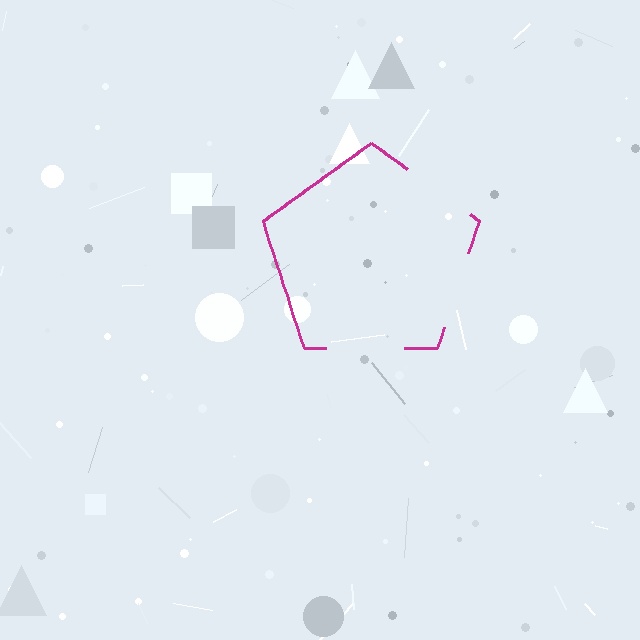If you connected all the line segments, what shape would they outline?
They would outline a pentagon.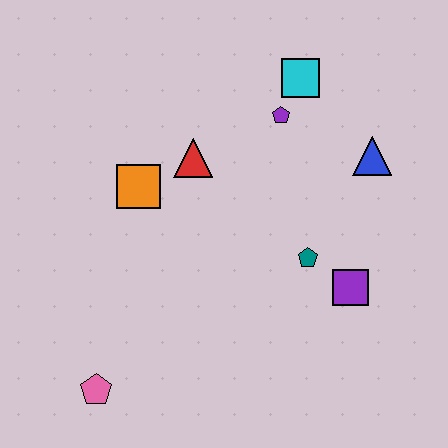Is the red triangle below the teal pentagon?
No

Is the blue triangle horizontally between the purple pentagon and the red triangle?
No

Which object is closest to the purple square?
The teal pentagon is closest to the purple square.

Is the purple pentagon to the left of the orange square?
No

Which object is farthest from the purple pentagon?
The pink pentagon is farthest from the purple pentagon.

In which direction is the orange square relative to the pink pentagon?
The orange square is above the pink pentagon.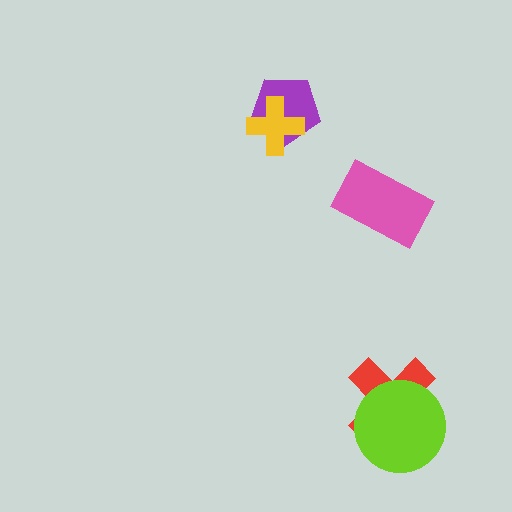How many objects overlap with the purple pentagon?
1 object overlaps with the purple pentagon.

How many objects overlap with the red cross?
1 object overlaps with the red cross.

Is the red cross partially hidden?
Yes, it is partially covered by another shape.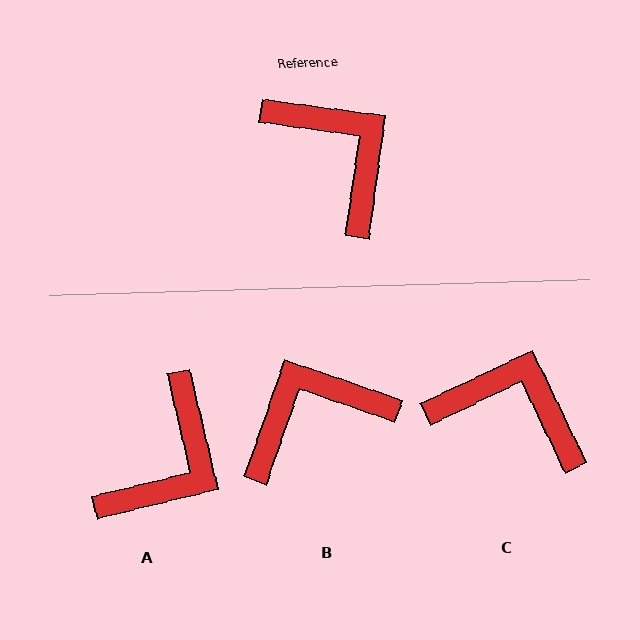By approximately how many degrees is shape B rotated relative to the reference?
Approximately 79 degrees counter-clockwise.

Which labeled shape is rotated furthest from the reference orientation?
B, about 79 degrees away.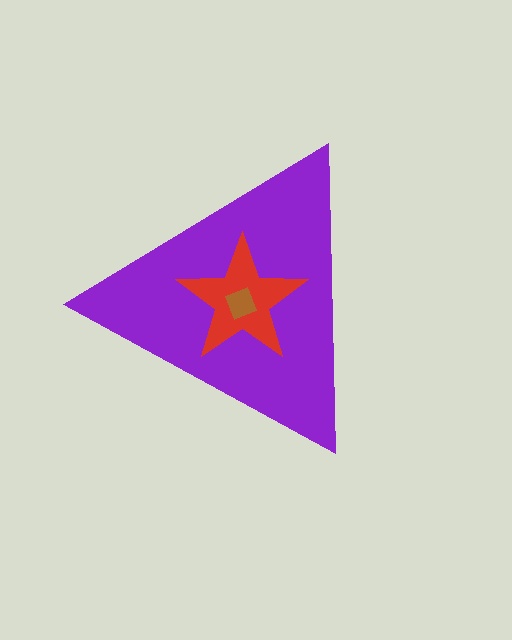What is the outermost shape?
The purple triangle.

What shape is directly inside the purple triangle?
The red star.